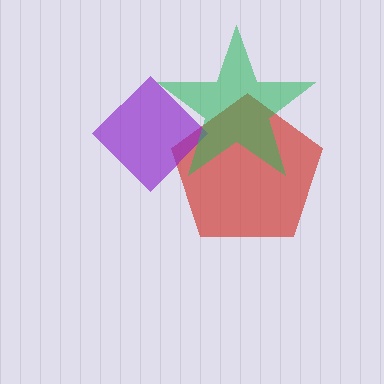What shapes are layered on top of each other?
The layered shapes are: a red pentagon, a purple diamond, a green star.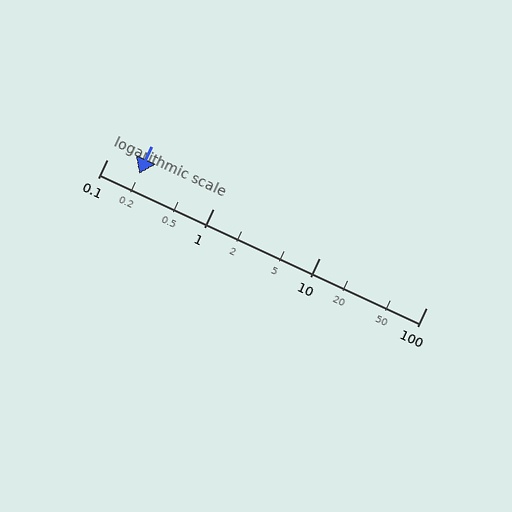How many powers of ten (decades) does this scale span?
The scale spans 3 decades, from 0.1 to 100.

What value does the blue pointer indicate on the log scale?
The pointer indicates approximately 0.2.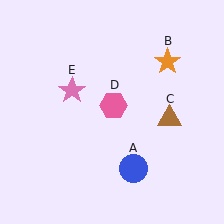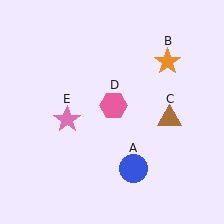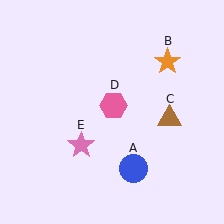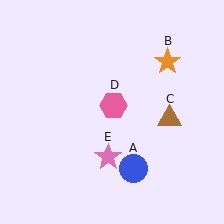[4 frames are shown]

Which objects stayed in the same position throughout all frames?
Blue circle (object A) and orange star (object B) and brown triangle (object C) and pink hexagon (object D) remained stationary.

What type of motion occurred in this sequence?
The pink star (object E) rotated counterclockwise around the center of the scene.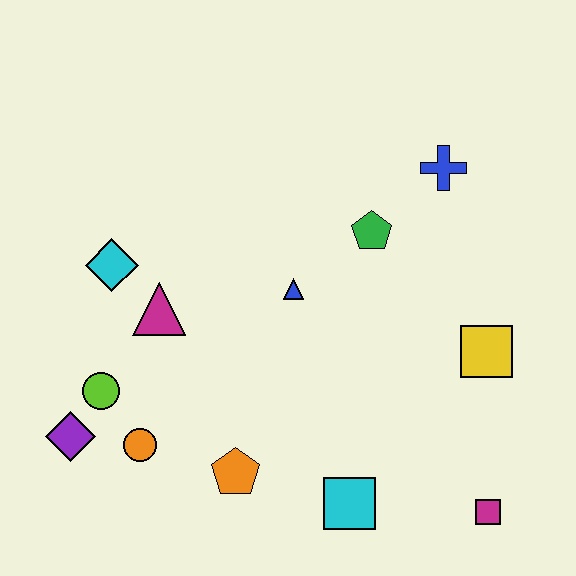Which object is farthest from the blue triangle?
The magenta square is farthest from the blue triangle.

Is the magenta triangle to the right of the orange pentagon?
No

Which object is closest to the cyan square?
The orange pentagon is closest to the cyan square.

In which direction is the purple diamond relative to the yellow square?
The purple diamond is to the left of the yellow square.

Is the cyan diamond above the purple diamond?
Yes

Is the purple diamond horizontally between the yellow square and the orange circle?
No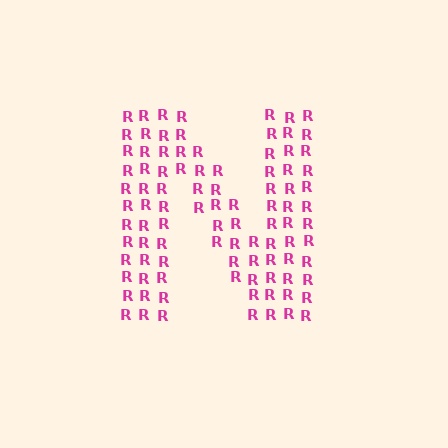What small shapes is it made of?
It is made of small letter R's.